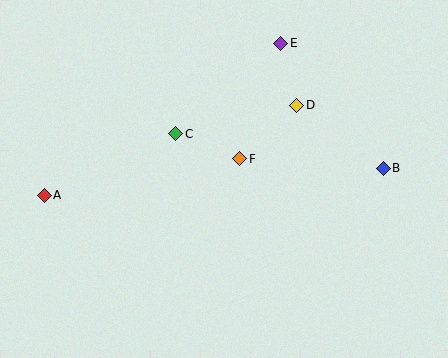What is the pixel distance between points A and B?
The distance between A and B is 340 pixels.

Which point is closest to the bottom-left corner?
Point A is closest to the bottom-left corner.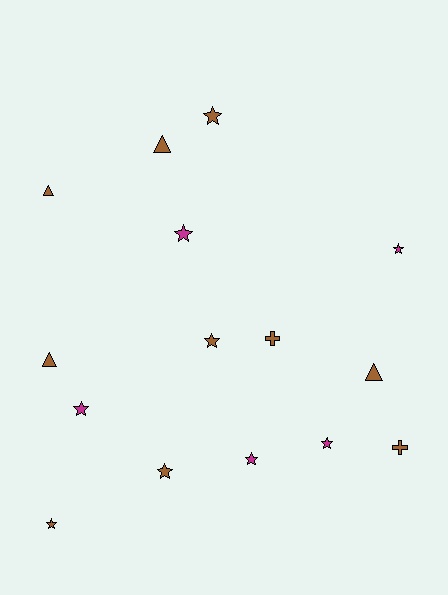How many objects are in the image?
There are 15 objects.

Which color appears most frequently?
Brown, with 10 objects.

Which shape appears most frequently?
Star, with 9 objects.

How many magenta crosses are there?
There are no magenta crosses.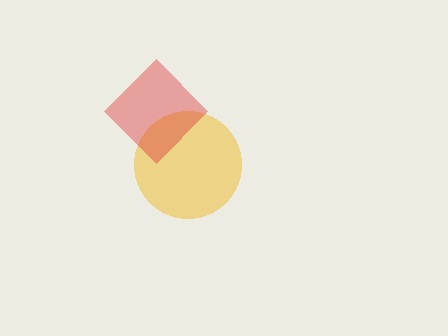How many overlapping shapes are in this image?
There are 2 overlapping shapes in the image.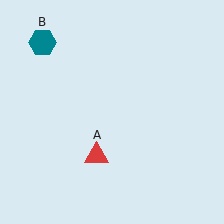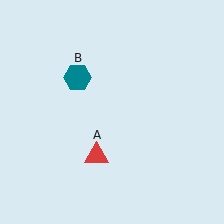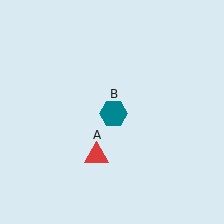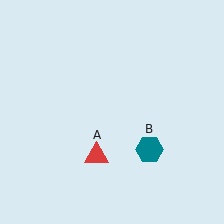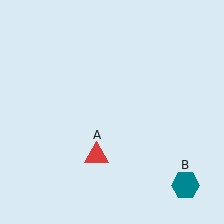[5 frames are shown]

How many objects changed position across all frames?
1 object changed position: teal hexagon (object B).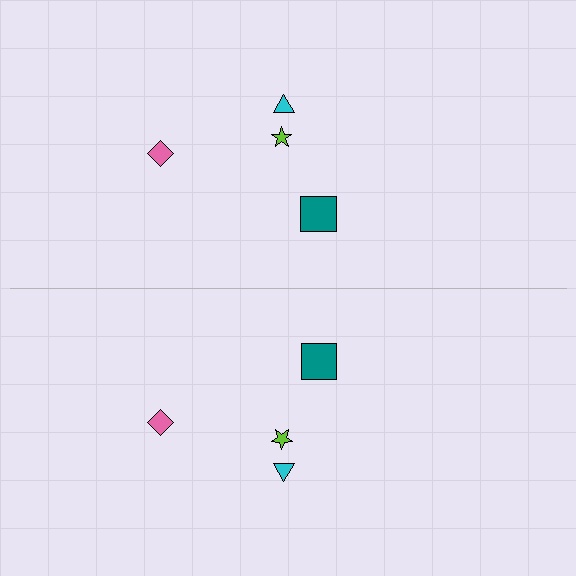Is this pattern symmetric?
Yes, this pattern has bilateral (reflection) symmetry.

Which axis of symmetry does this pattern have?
The pattern has a horizontal axis of symmetry running through the center of the image.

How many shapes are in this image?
There are 8 shapes in this image.